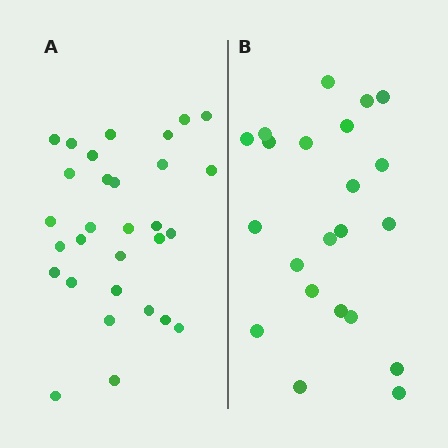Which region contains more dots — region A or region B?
Region A (the left region) has more dots.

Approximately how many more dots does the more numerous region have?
Region A has roughly 8 or so more dots than region B.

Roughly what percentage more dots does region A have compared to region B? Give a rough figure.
About 35% more.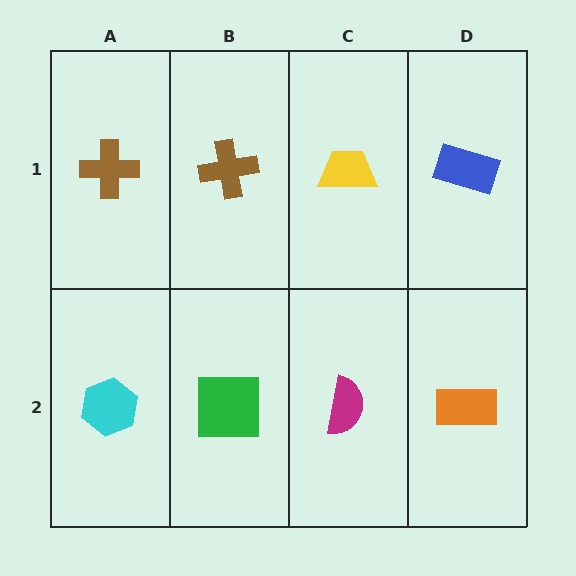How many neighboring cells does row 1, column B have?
3.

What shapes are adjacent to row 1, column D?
An orange rectangle (row 2, column D), a yellow trapezoid (row 1, column C).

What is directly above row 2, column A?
A brown cross.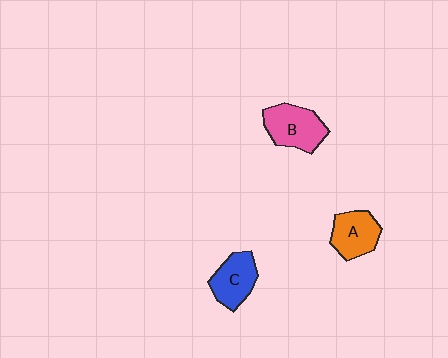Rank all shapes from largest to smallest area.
From largest to smallest: B (pink), C (blue), A (orange).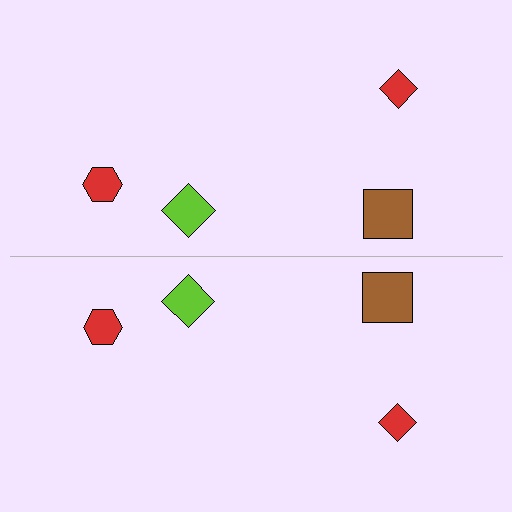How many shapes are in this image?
There are 8 shapes in this image.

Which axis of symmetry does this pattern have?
The pattern has a horizontal axis of symmetry running through the center of the image.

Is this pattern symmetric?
Yes, this pattern has bilateral (reflection) symmetry.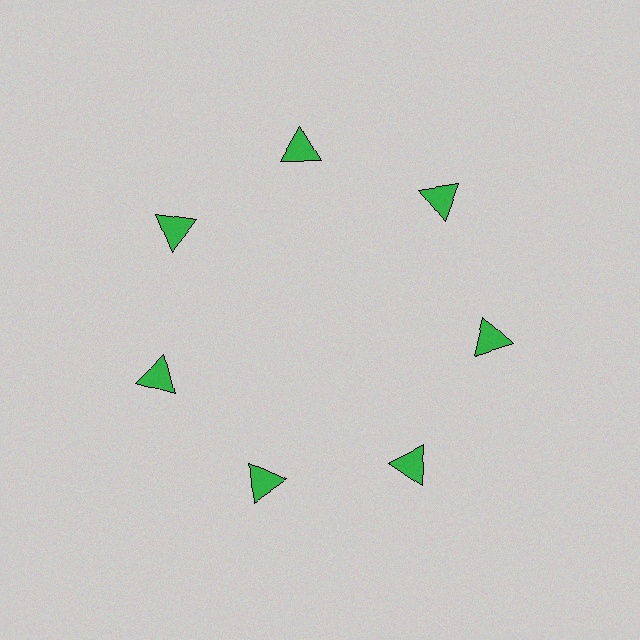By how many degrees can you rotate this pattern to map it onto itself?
The pattern maps onto itself every 51 degrees of rotation.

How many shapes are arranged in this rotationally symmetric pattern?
There are 7 shapes, arranged in 7 groups of 1.